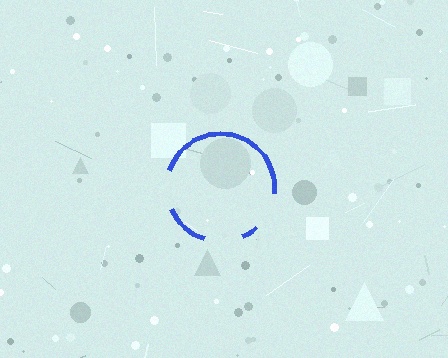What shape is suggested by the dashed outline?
The dashed outline suggests a circle.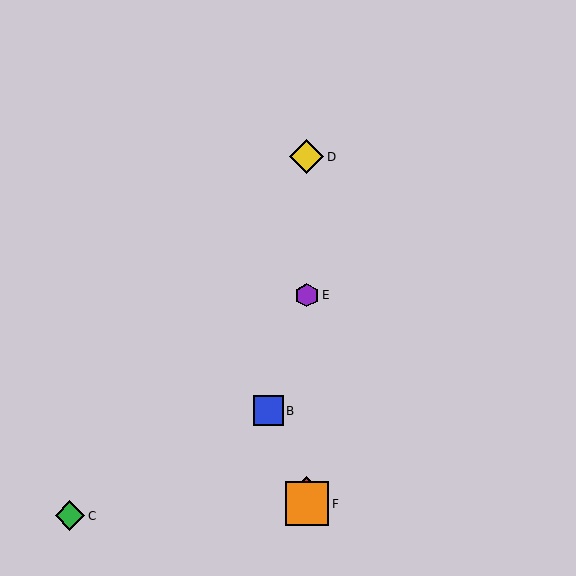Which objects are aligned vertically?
Objects A, D, E, F are aligned vertically.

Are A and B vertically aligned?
No, A is at x≈307 and B is at x≈268.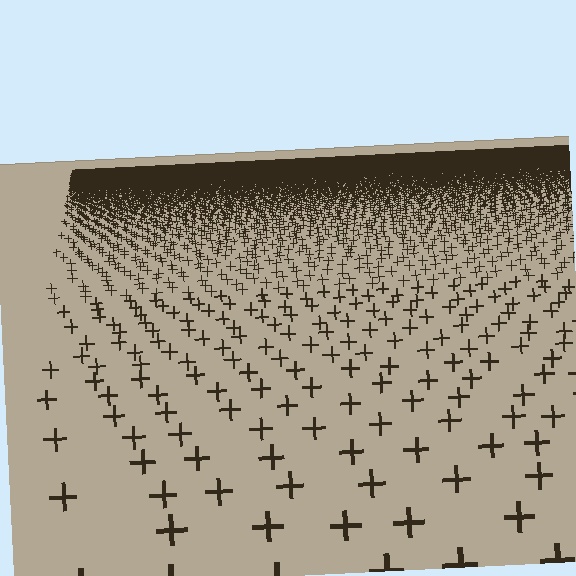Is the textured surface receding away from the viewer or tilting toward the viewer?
The surface is receding away from the viewer. Texture elements get smaller and denser toward the top.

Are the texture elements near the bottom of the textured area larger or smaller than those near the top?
Larger. Near the bottom, elements are closer to the viewer and appear at a bigger on-screen size.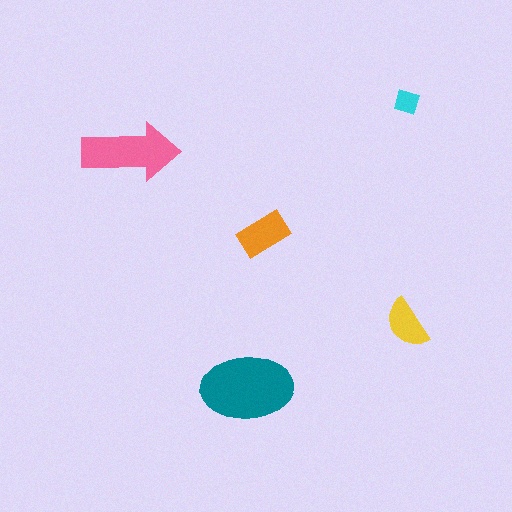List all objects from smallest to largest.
The cyan diamond, the yellow semicircle, the orange rectangle, the pink arrow, the teal ellipse.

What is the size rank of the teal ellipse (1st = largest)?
1st.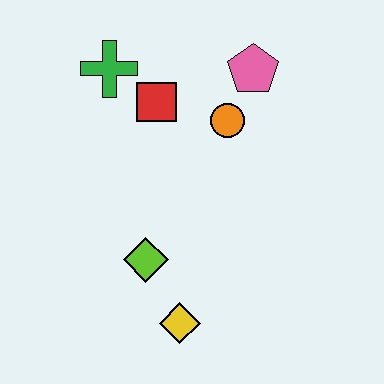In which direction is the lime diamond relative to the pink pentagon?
The lime diamond is below the pink pentagon.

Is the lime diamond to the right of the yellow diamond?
No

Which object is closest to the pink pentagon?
The orange circle is closest to the pink pentagon.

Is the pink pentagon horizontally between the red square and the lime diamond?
No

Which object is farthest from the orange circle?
The yellow diamond is farthest from the orange circle.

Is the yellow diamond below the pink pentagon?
Yes